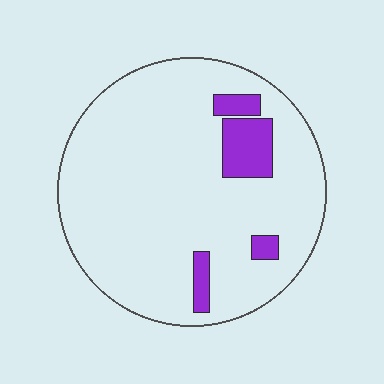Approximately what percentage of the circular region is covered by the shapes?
Approximately 10%.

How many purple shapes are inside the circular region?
4.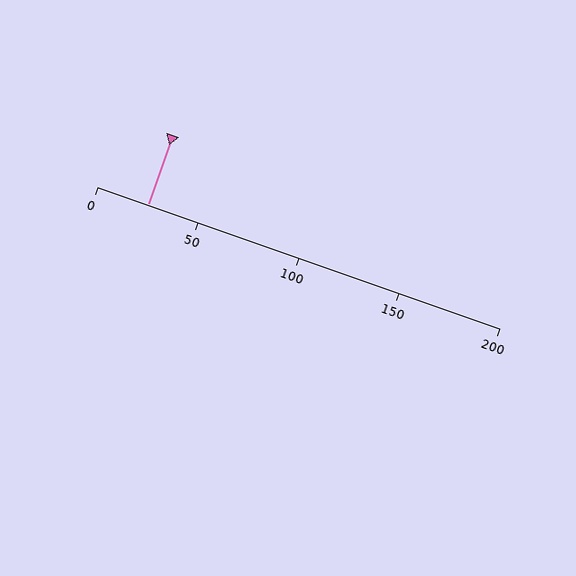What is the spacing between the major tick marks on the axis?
The major ticks are spaced 50 apart.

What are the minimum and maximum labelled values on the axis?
The axis runs from 0 to 200.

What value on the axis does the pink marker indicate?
The marker indicates approximately 25.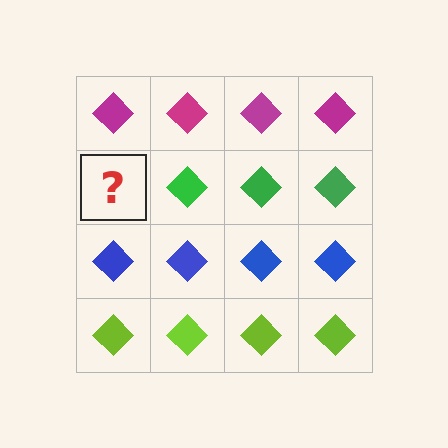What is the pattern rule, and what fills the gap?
The rule is that each row has a consistent color. The gap should be filled with a green diamond.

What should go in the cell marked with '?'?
The missing cell should contain a green diamond.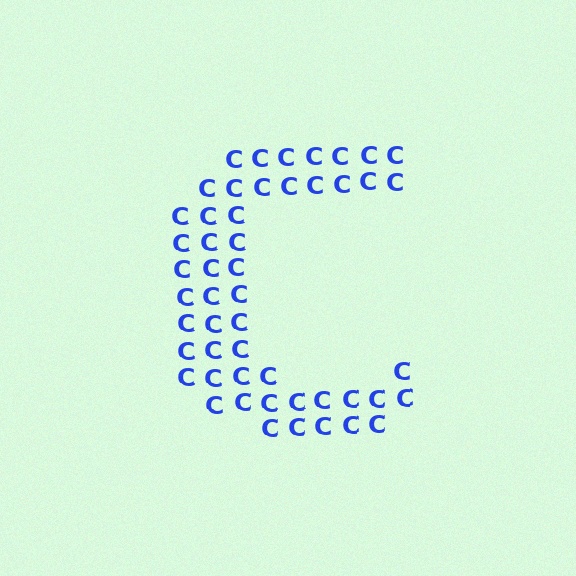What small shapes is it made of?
It is made of small letter C's.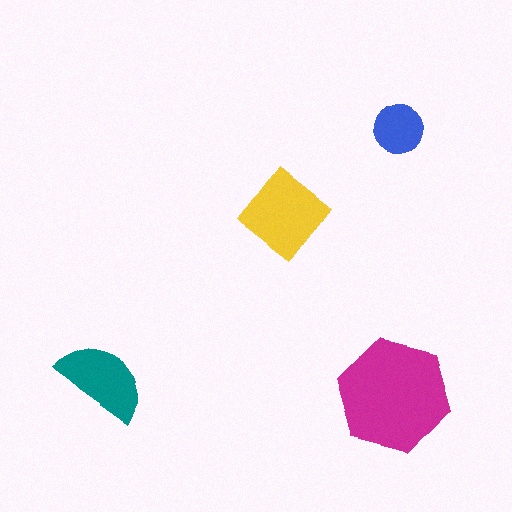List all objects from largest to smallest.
The magenta hexagon, the yellow diamond, the teal semicircle, the blue circle.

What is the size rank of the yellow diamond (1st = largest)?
2nd.